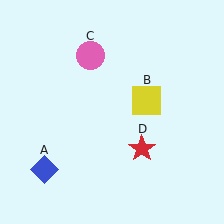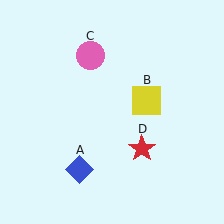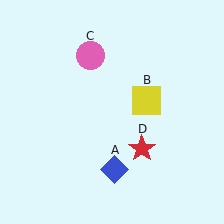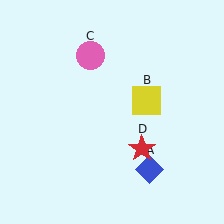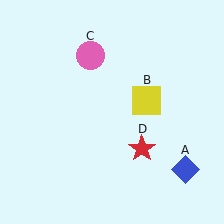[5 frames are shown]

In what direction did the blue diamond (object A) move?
The blue diamond (object A) moved right.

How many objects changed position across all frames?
1 object changed position: blue diamond (object A).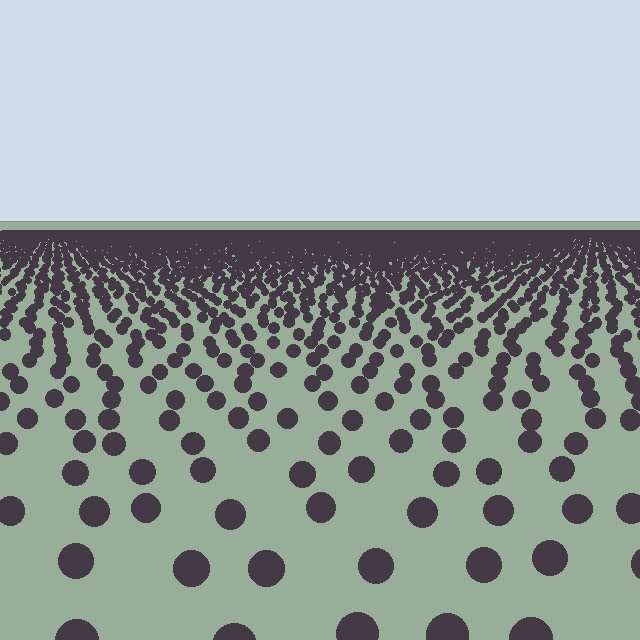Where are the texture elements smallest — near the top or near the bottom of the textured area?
Near the top.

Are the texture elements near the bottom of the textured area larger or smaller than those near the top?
Larger. Near the bottom, elements are closer to the viewer and appear at a bigger on-screen size.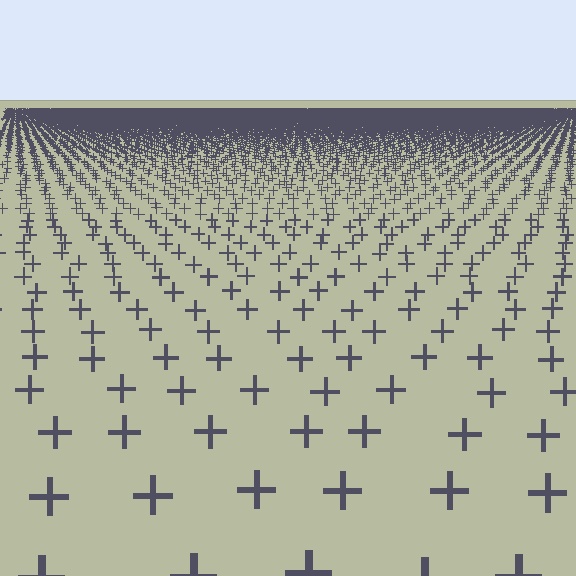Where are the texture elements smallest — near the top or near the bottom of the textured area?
Near the top.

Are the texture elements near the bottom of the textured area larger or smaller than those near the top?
Larger. Near the bottom, elements are closer to the viewer and appear at a bigger on-screen size.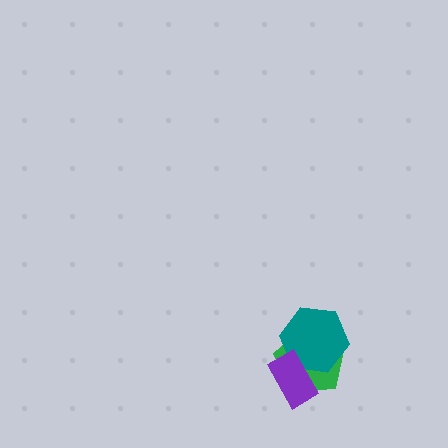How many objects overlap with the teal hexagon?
2 objects overlap with the teal hexagon.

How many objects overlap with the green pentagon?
2 objects overlap with the green pentagon.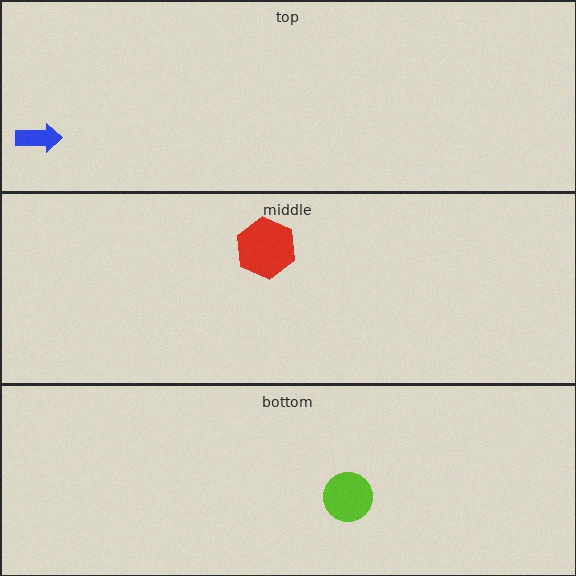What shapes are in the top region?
The blue arrow.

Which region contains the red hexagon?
The middle region.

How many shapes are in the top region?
1.